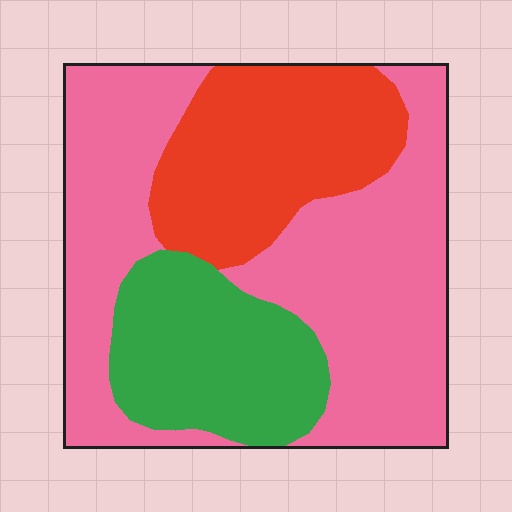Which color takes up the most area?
Pink, at roughly 55%.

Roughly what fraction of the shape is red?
Red takes up less than a quarter of the shape.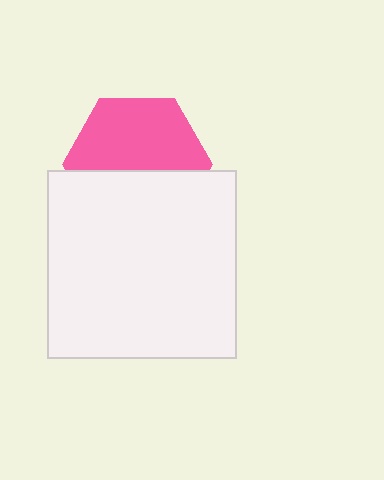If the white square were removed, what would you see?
You would see the complete pink hexagon.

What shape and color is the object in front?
The object in front is a white square.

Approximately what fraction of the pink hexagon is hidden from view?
Roughly 44% of the pink hexagon is hidden behind the white square.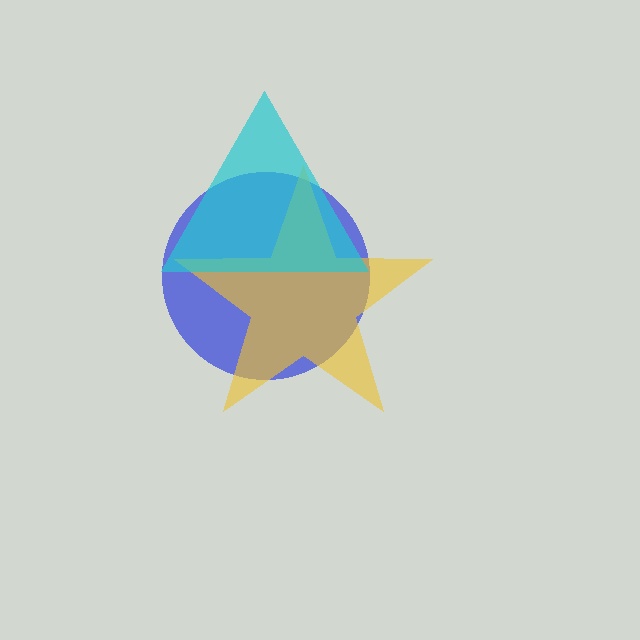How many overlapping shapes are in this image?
There are 3 overlapping shapes in the image.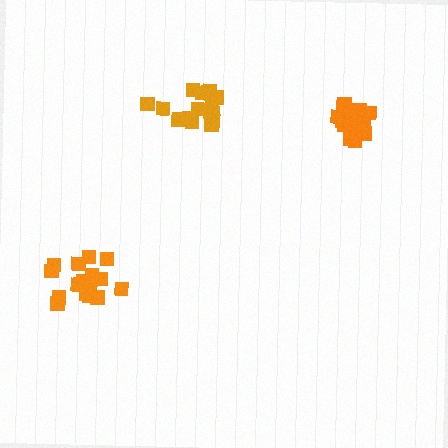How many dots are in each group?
Group 1: 17 dots, Group 2: 17 dots, Group 3: 17 dots (51 total).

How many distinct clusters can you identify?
There are 3 distinct clusters.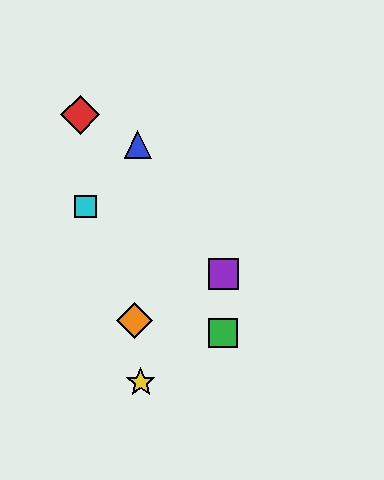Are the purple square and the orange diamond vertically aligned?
No, the purple square is at x≈223 and the orange diamond is at x≈134.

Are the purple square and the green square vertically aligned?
Yes, both are at x≈223.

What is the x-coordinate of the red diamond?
The red diamond is at x≈80.